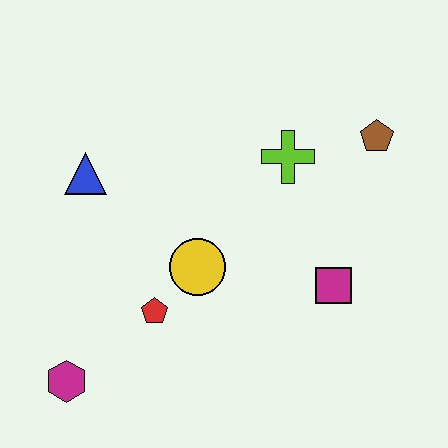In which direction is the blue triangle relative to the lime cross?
The blue triangle is to the left of the lime cross.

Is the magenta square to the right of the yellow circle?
Yes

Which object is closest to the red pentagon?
The yellow circle is closest to the red pentagon.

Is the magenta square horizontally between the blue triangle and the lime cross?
No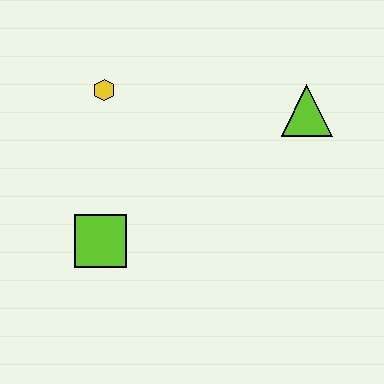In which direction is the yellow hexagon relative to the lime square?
The yellow hexagon is above the lime square.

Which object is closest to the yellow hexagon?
The lime square is closest to the yellow hexagon.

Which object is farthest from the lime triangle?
The lime square is farthest from the lime triangle.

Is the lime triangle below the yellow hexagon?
Yes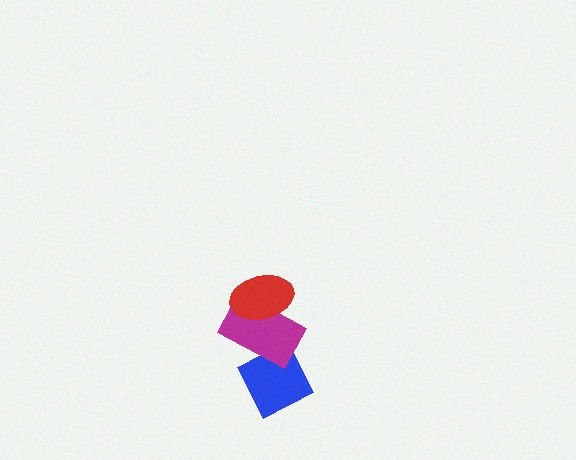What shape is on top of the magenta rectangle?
The red ellipse is on top of the magenta rectangle.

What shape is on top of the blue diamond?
The magenta rectangle is on top of the blue diamond.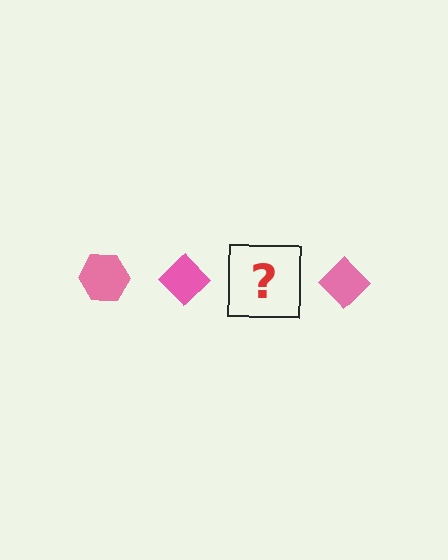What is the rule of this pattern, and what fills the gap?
The rule is that the pattern cycles through hexagon, diamond shapes in pink. The gap should be filled with a pink hexagon.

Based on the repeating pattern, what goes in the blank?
The blank should be a pink hexagon.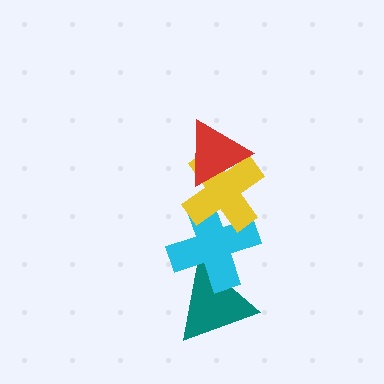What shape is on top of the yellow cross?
The red triangle is on top of the yellow cross.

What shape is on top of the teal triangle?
The cyan cross is on top of the teal triangle.